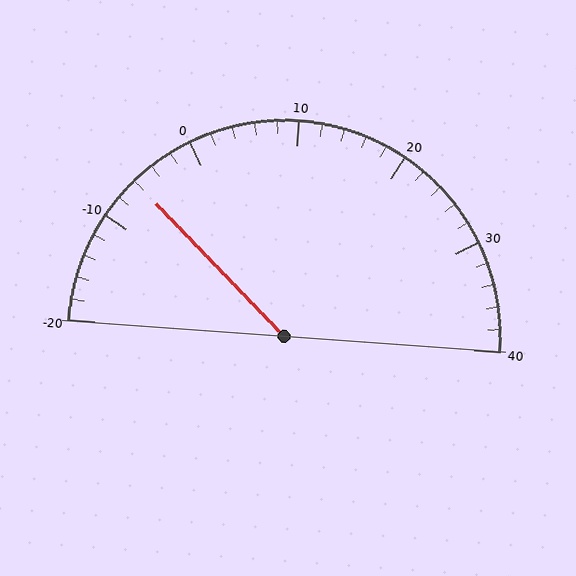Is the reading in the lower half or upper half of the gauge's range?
The reading is in the lower half of the range (-20 to 40).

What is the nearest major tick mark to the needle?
The nearest major tick mark is -10.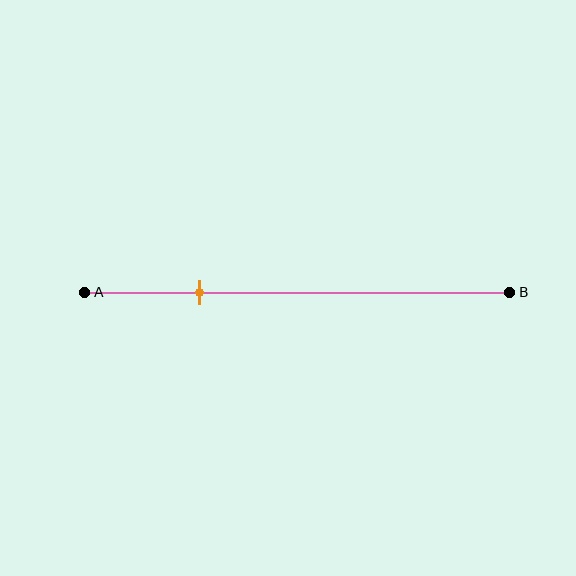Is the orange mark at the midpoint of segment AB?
No, the mark is at about 25% from A, not at the 50% midpoint.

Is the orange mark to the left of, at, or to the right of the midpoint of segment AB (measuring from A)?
The orange mark is to the left of the midpoint of segment AB.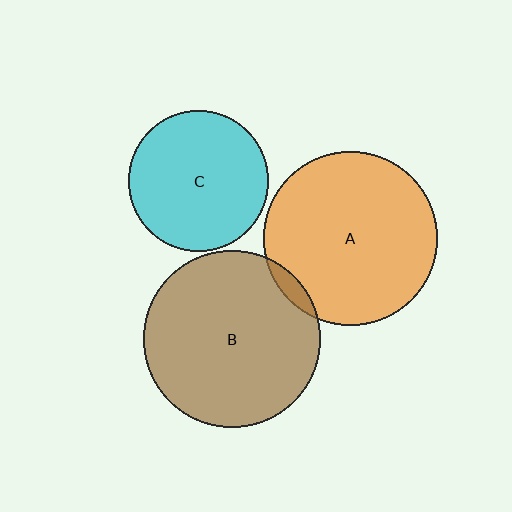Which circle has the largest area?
Circle B (brown).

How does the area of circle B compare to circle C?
Approximately 1.6 times.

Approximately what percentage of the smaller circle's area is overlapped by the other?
Approximately 5%.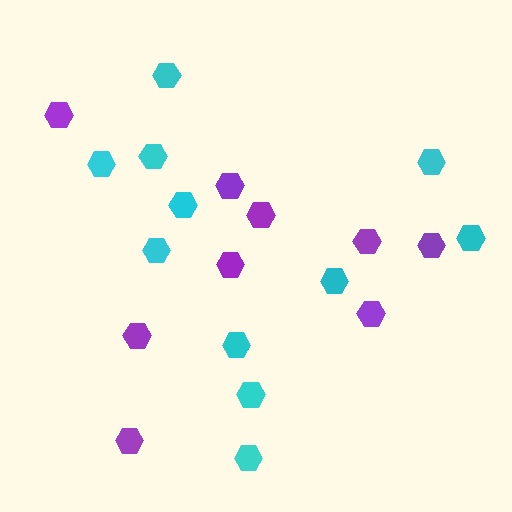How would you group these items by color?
There are 2 groups: one group of cyan hexagons (11) and one group of purple hexagons (9).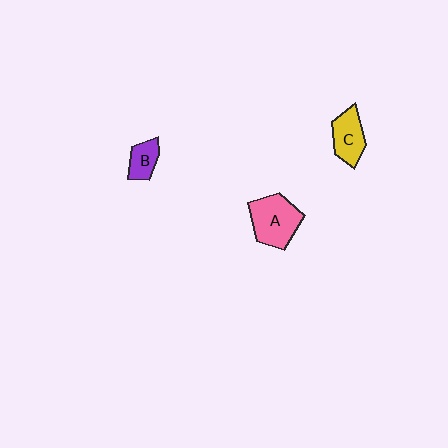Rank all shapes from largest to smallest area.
From largest to smallest: A (pink), C (yellow), B (purple).